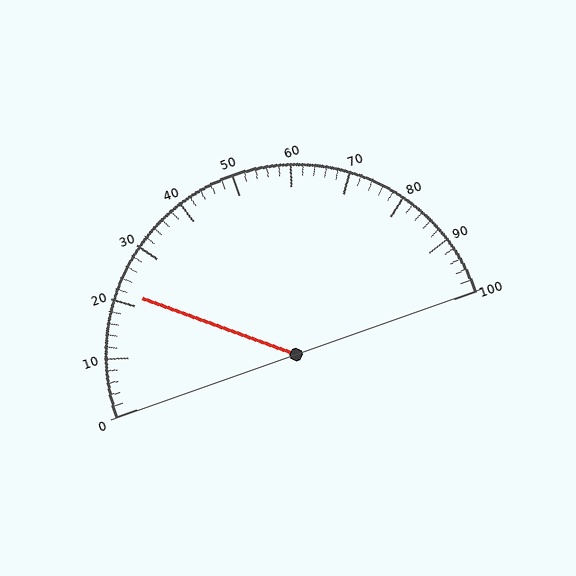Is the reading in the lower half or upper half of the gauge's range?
The reading is in the lower half of the range (0 to 100).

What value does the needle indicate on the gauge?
The needle indicates approximately 22.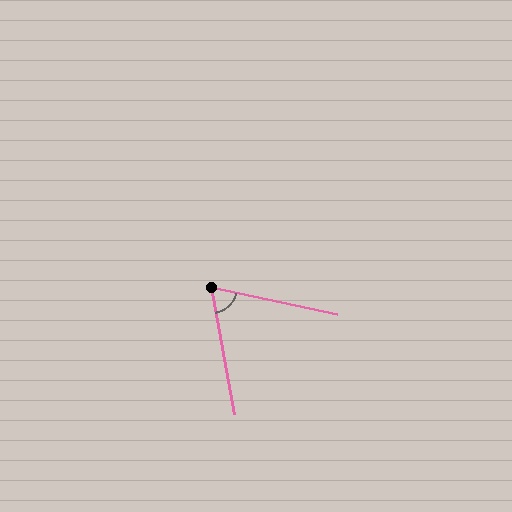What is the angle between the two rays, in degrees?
Approximately 68 degrees.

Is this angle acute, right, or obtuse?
It is acute.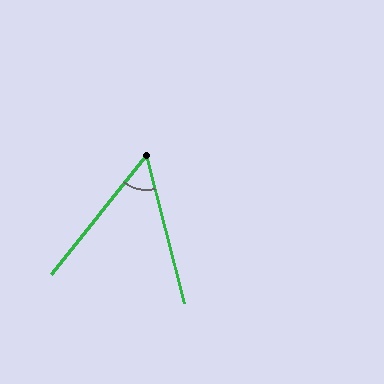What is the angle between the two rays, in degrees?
Approximately 53 degrees.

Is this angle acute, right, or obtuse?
It is acute.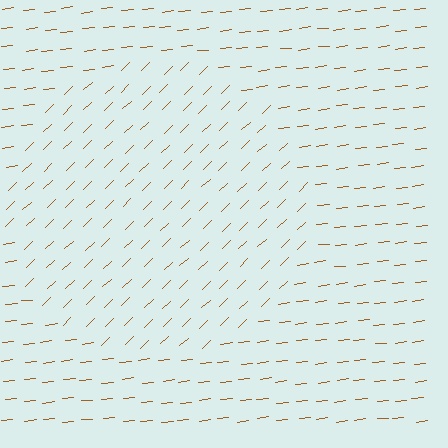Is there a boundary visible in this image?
Yes, there is a texture boundary formed by a change in line orientation.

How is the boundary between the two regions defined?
The boundary is defined purely by a change in line orientation (approximately 37 degrees difference). All lines are the same color and thickness.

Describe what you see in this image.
The image is filled with small brown line segments. A circle region in the image has lines oriented differently from the surrounding lines, creating a visible texture boundary.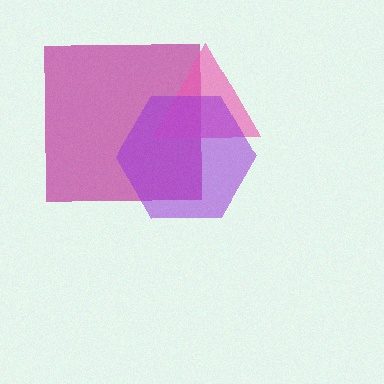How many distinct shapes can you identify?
There are 3 distinct shapes: a magenta square, a pink triangle, a purple hexagon.